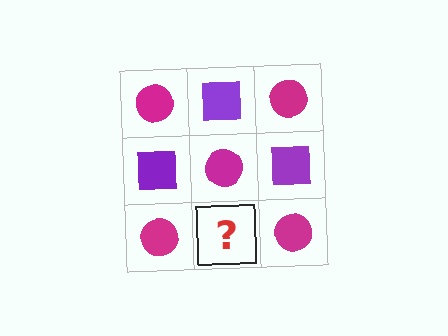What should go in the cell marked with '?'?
The missing cell should contain a purple square.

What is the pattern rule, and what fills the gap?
The rule is that it alternates magenta circle and purple square in a checkerboard pattern. The gap should be filled with a purple square.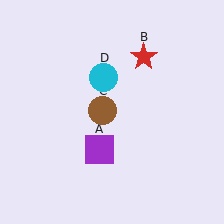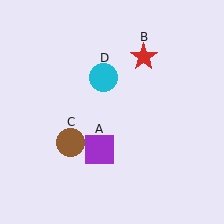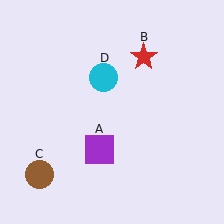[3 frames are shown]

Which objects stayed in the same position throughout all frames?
Purple square (object A) and red star (object B) and cyan circle (object D) remained stationary.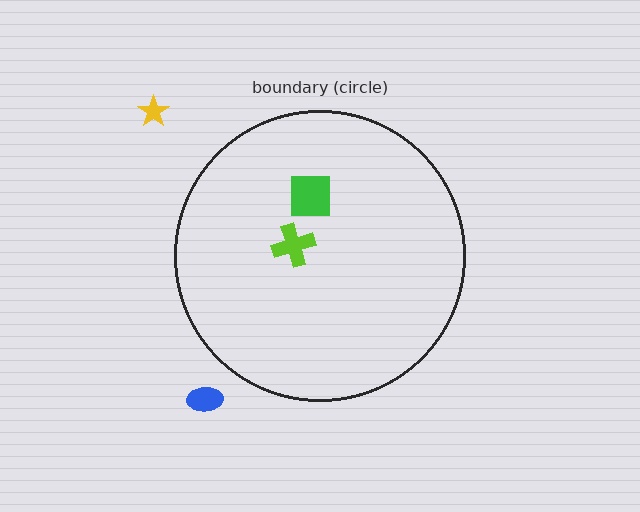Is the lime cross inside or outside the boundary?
Inside.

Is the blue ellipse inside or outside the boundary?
Outside.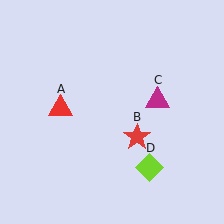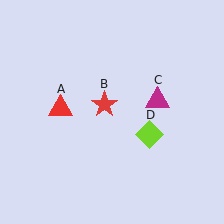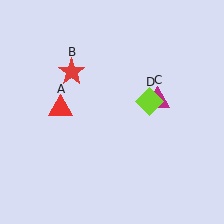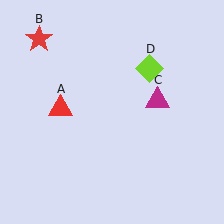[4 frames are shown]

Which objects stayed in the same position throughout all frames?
Red triangle (object A) and magenta triangle (object C) remained stationary.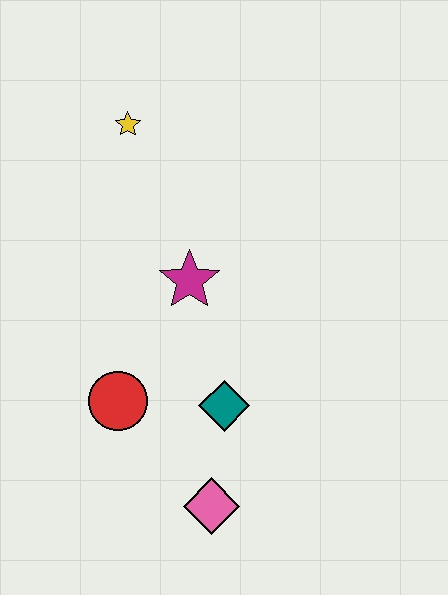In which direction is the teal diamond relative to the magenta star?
The teal diamond is below the magenta star.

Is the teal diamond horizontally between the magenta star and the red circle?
No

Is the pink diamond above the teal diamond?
No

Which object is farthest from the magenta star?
The pink diamond is farthest from the magenta star.